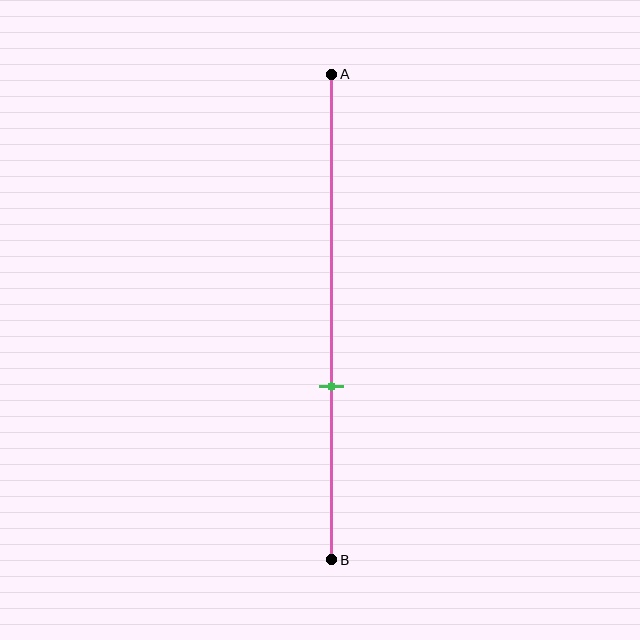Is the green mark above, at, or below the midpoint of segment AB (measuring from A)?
The green mark is below the midpoint of segment AB.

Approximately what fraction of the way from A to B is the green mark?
The green mark is approximately 65% of the way from A to B.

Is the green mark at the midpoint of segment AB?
No, the mark is at about 65% from A, not at the 50% midpoint.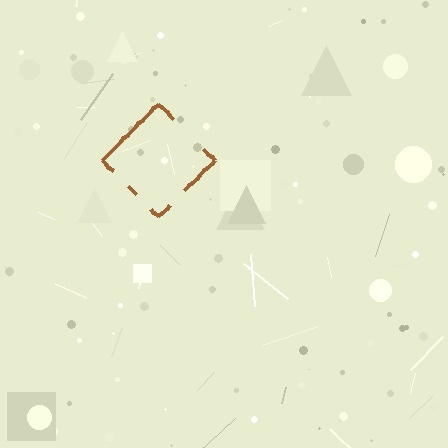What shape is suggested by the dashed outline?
The dashed outline suggests a diamond.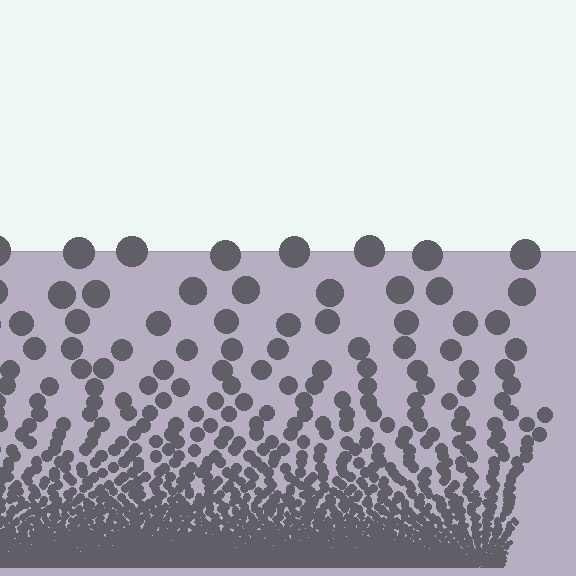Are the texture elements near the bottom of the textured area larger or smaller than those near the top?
Smaller. The gradient is inverted — elements near the bottom are smaller and denser.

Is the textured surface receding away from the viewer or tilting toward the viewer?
The surface appears to tilt toward the viewer. Texture elements get larger and sparser toward the top.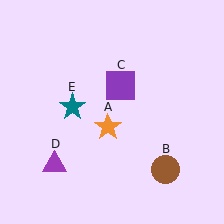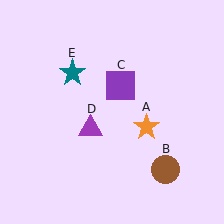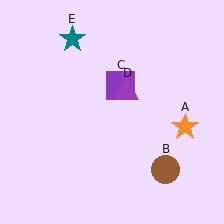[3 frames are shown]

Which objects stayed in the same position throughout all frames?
Brown circle (object B) and purple square (object C) remained stationary.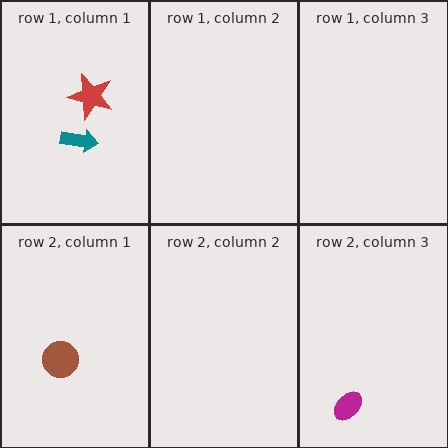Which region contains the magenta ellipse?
The row 2, column 3 region.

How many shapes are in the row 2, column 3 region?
1.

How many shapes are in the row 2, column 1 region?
1.